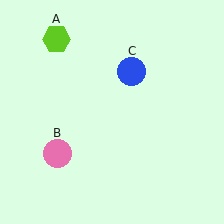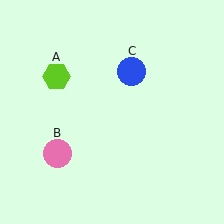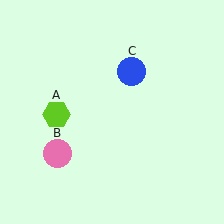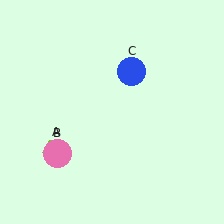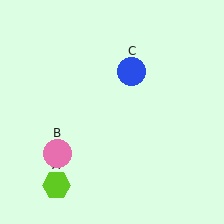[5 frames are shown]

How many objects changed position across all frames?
1 object changed position: lime hexagon (object A).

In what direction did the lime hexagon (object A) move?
The lime hexagon (object A) moved down.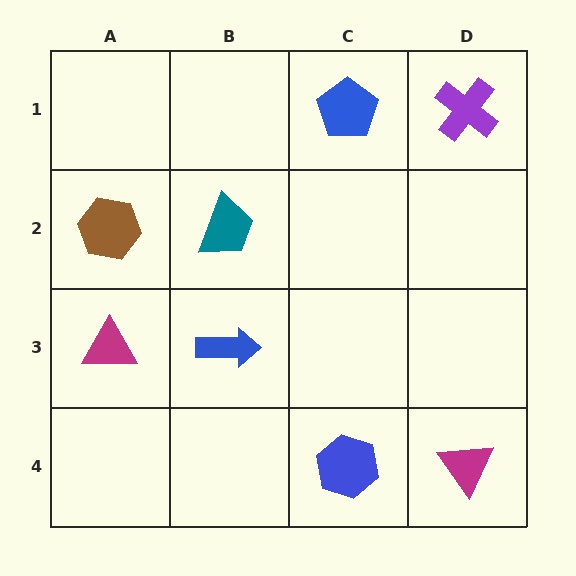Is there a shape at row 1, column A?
No, that cell is empty.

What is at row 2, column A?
A brown hexagon.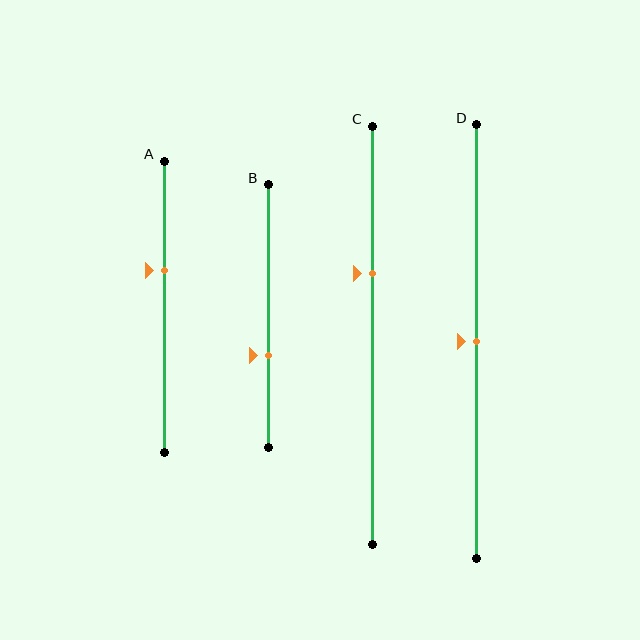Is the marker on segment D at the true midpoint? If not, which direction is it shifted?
Yes, the marker on segment D is at the true midpoint.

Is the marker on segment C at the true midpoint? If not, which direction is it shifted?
No, the marker on segment C is shifted upward by about 15% of the segment length.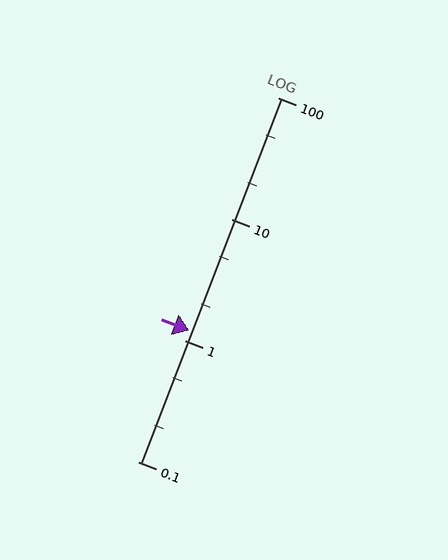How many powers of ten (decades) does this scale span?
The scale spans 3 decades, from 0.1 to 100.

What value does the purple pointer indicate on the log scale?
The pointer indicates approximately 1.2.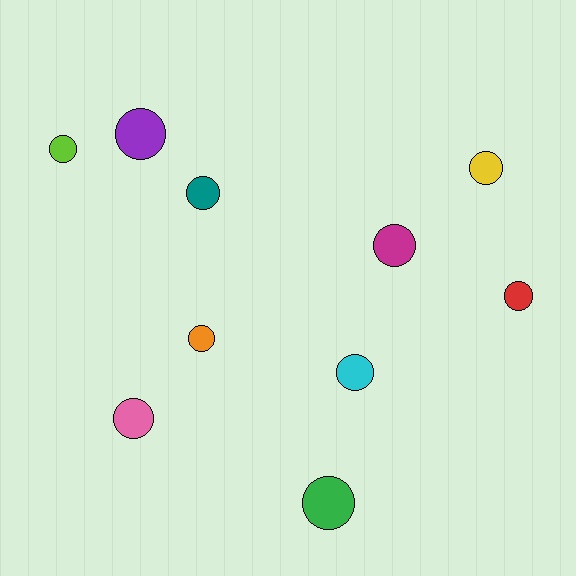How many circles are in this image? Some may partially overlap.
There are 10 circles.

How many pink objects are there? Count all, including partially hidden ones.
There is 1 pink object.